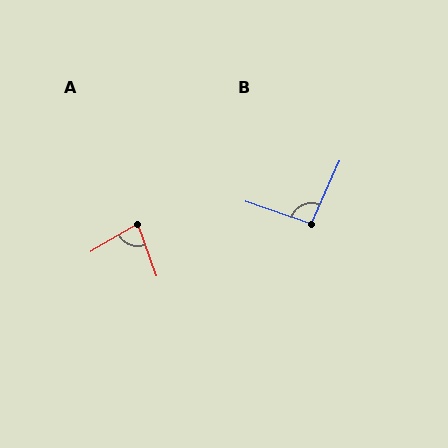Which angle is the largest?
B, at approximately 95 degrees.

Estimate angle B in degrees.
Approximately 95 degrees.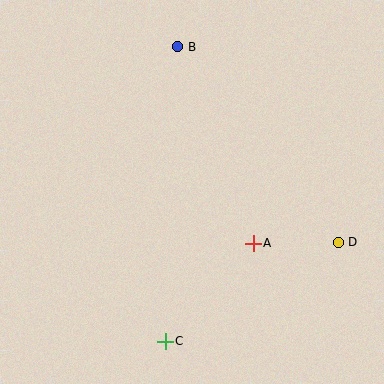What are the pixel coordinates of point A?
Point A is at (253, 243).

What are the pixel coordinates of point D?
Point D is at (338, 242).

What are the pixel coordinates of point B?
Point B is at (178, 47).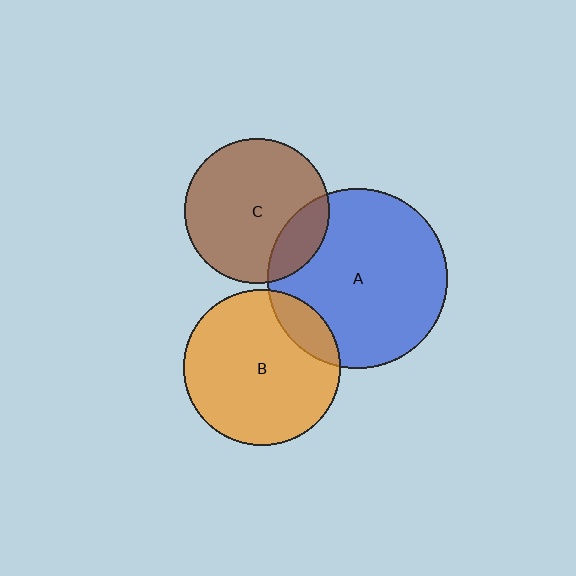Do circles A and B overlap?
Yes.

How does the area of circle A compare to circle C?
Approximately 1.5 times.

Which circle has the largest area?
Circle A (blue).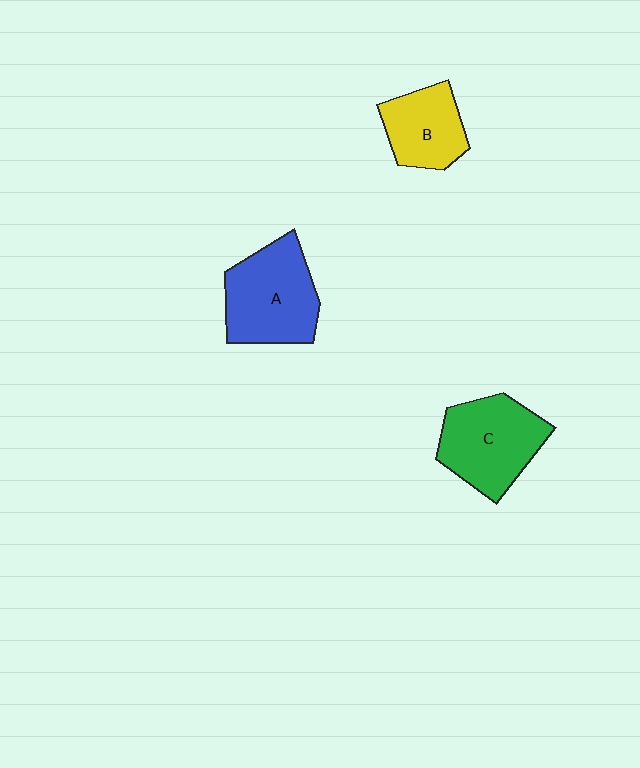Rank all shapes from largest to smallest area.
From largest to smallest: A (blue), C (green), B (yellow).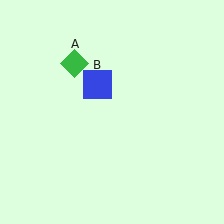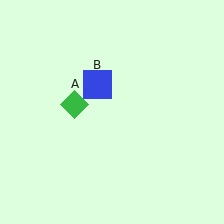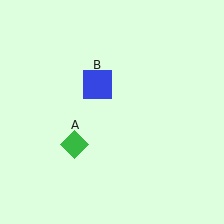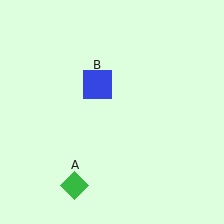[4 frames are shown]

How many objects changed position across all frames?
1 object changed position: green diamond (object A).